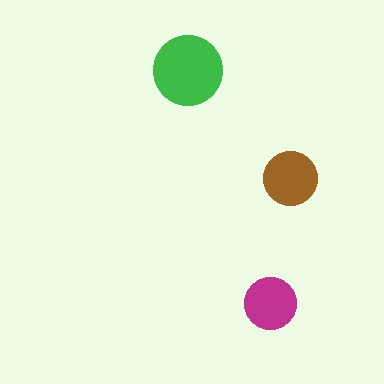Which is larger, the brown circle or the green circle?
The green one.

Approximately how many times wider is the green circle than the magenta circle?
About 1.5 times wider.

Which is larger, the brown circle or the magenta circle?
The brown one.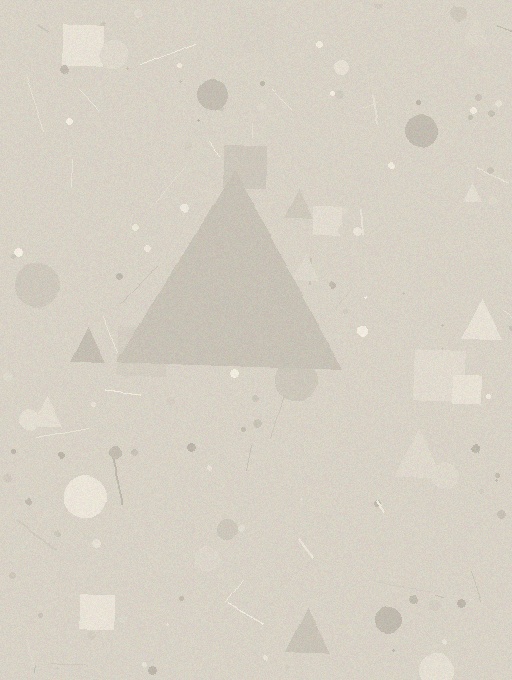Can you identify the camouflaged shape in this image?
The camouflaged shape is a triangle.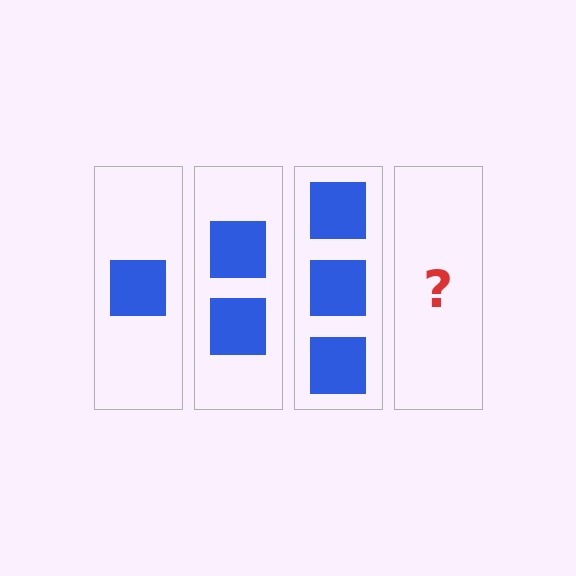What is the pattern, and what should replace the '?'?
The pattern is that each step adds one more square. The '?' should be 4 squares.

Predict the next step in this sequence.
The next step is 4 squares.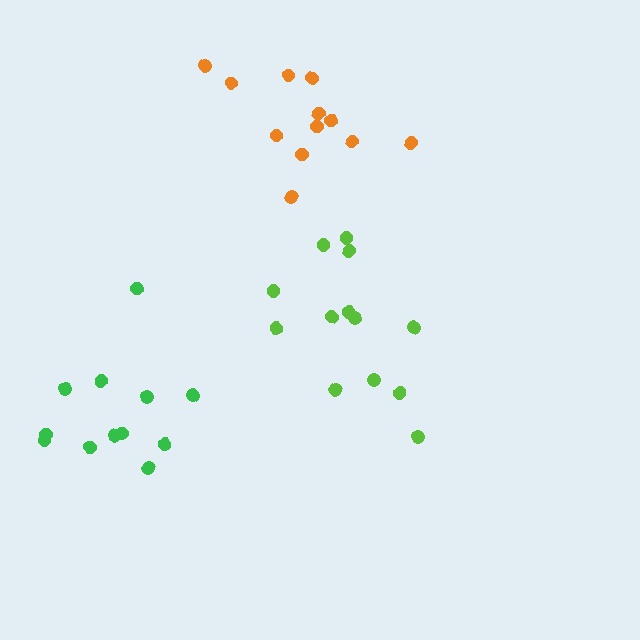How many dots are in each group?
Group 1: 13 dots, Group 2: 12 dots, Group 3: 12 dots (37 total).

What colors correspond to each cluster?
The clusters are colored: lime, orange, green.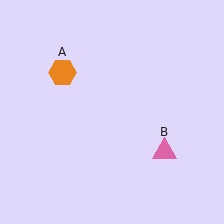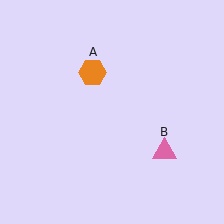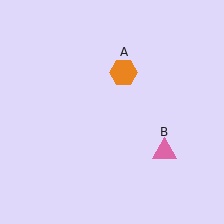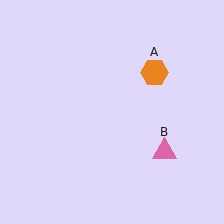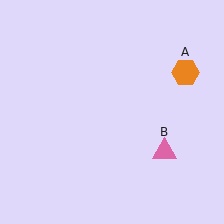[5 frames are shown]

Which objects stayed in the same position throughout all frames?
Pink triangle (object B) remained stationary.